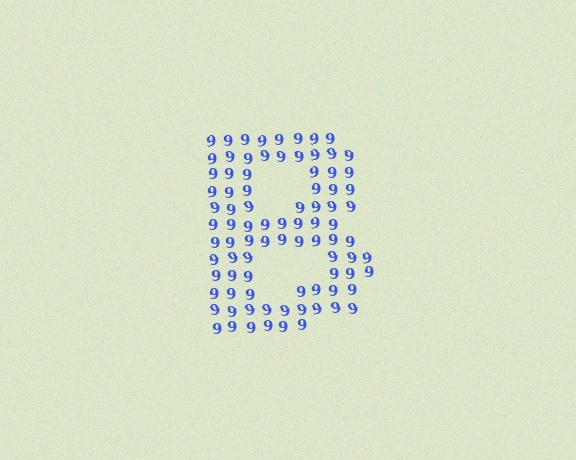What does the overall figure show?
The overall figure shows the letter B.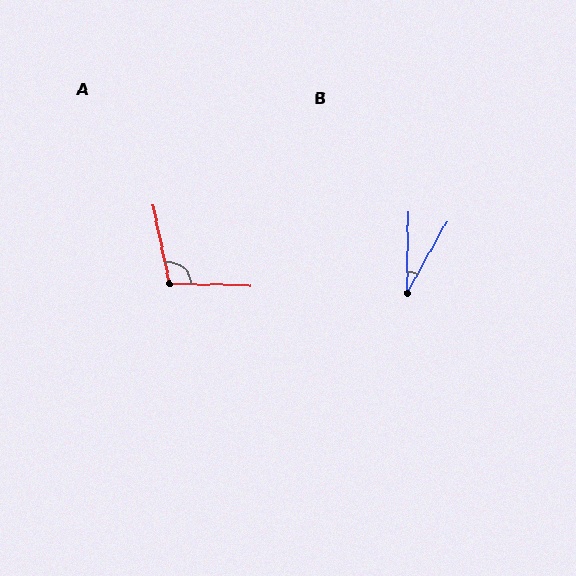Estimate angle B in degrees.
Approximately 28 degrees.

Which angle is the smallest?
B, at approximately 28 degrees.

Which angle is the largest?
A, at approximately 103 degrees.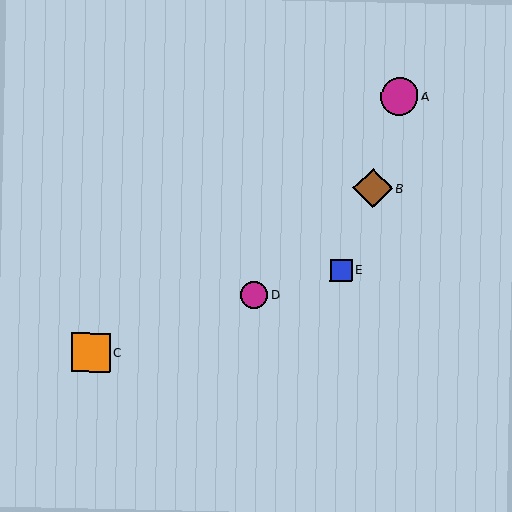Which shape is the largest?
The brown diamond (labeled B) is the largest.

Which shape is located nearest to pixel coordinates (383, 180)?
The brown diamond (labeled B) at (373, 188) is nearest to that location.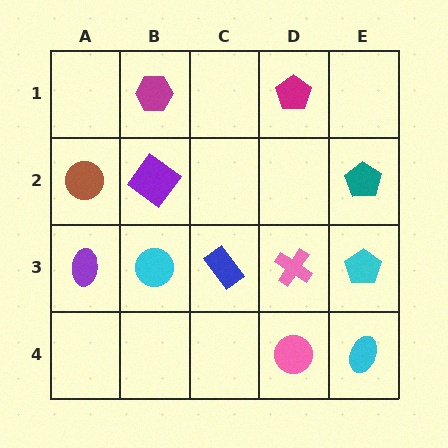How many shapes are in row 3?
5 shapes.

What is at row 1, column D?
A magenta pentagon.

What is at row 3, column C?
A blue rectangle.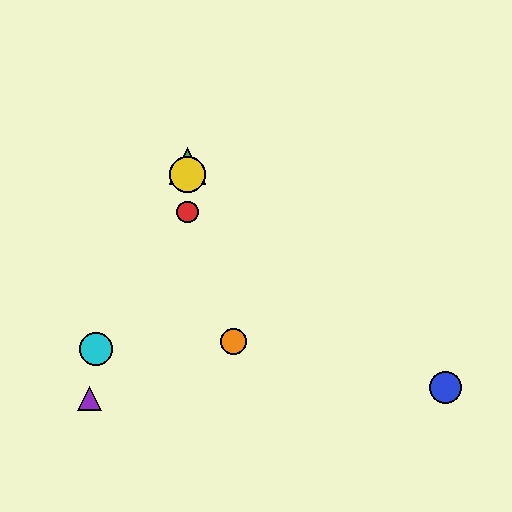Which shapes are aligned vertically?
The red circle, the green triangle, the yellow circle are aligned vertically.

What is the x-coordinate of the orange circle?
The orange circle is at x≈234.